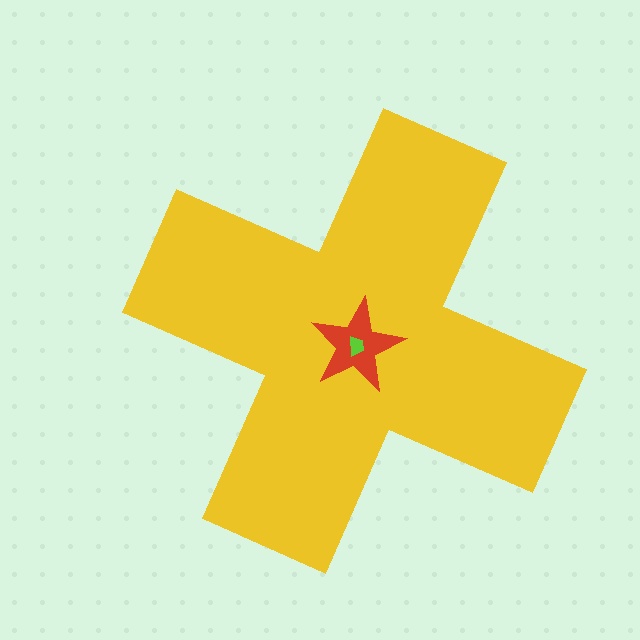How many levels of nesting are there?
3.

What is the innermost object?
The lime trapezoid.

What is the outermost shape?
The yellow cross.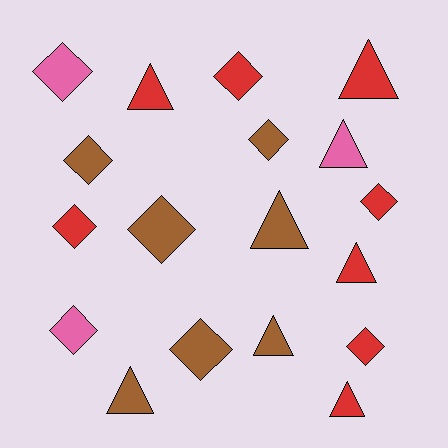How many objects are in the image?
There are 18 objects.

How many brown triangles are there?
There are 3 brown triangles.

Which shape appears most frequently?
Diamond, with 10 objects.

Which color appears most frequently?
Red, with 8 objects.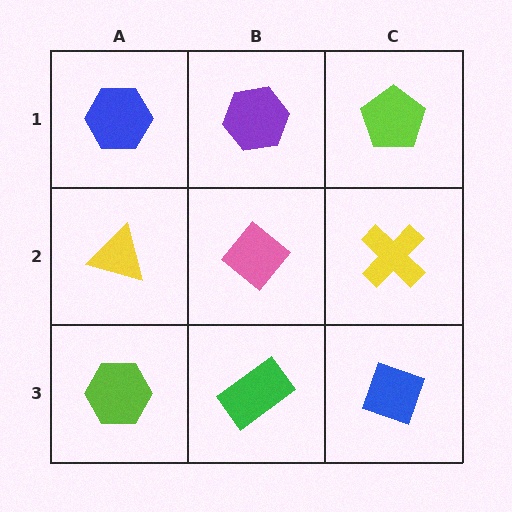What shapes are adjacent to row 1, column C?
A yellow cross (row 2, column C), a purple hexagon (row 1, column B).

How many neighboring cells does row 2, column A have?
3.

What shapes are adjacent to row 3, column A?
A yellow triangle (row 2, column A), a green rectangle (row 3, column B).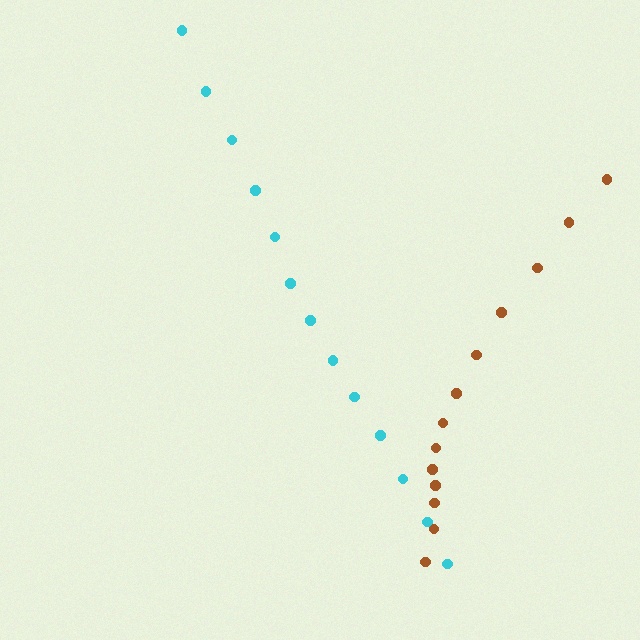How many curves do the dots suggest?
There are 2 distinct paths.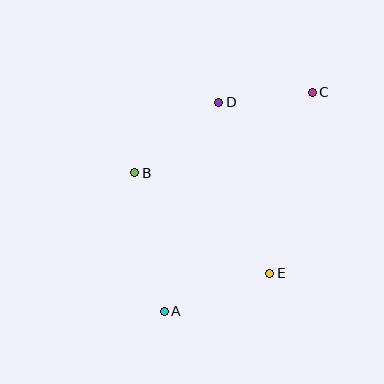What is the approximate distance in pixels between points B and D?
The distance between B and D is approximately 110 pixels.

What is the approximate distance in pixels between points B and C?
The distance between B and C is approximately 195 pixels.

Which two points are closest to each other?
Points C and D are closest to each other.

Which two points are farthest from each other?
Points A and C are farthest from each other.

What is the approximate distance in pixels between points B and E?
The distance between B and E is approximately 168 pixels.